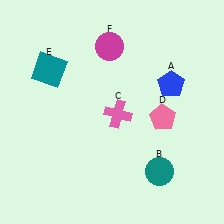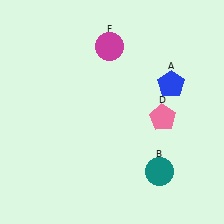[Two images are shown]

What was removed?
The teal square (E), the pink cross (C) were removed in Image 2.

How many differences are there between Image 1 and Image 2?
There are 2 differences between the two images.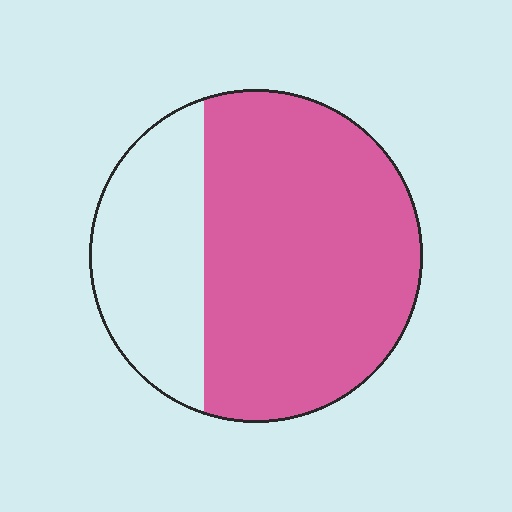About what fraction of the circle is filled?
About two thirds (2/3).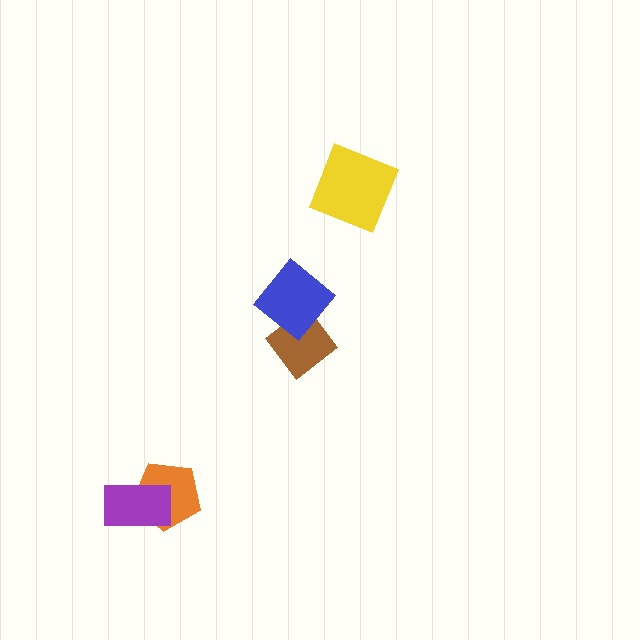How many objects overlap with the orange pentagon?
1 object overlaps with the orange pentagon.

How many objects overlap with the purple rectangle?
1 object overlaps with the purple rectangle.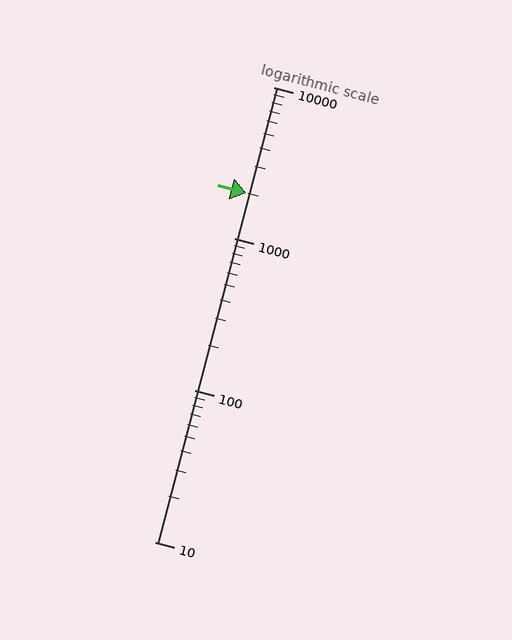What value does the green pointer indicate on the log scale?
The pointer indicates approximately 2000.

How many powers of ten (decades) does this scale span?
The scale spans 3 decades, from 10 to 10000.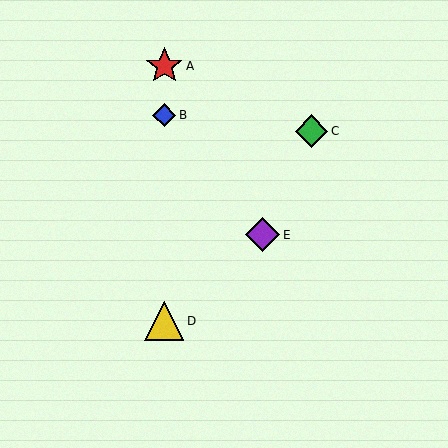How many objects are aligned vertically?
3 objects (A, B, D) are aligned vertically.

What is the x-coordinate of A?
Object A is at x≈164.